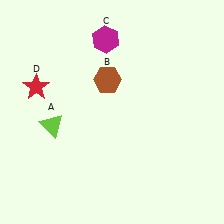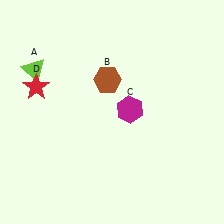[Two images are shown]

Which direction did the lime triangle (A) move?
The lime triangle (A) moved up.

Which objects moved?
The objects that moved are: the lime triangle (A), the magenta hexagon (C).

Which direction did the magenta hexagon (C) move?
The magenta hexagon (C) moved down.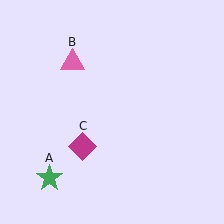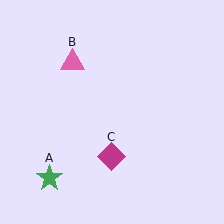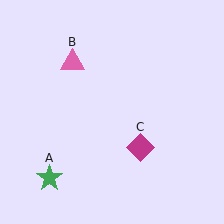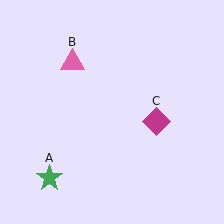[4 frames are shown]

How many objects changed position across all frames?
1 object changed position: magenta diamond (object C).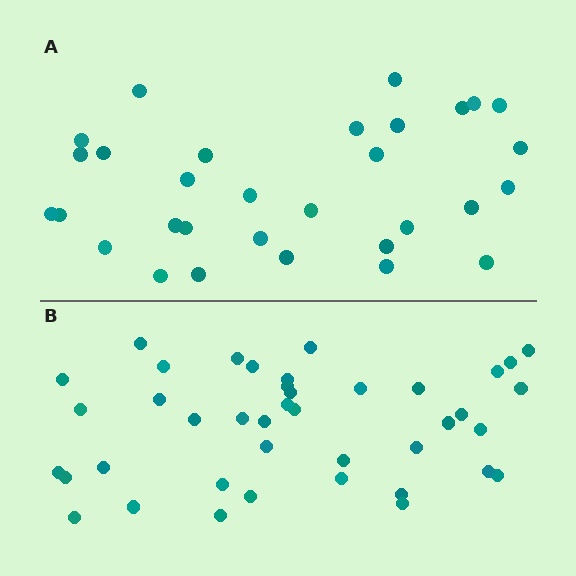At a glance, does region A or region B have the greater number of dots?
Region B (the bottom region) has more dots.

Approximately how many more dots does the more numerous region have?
Region B has roughly 10 or so more dots than region A.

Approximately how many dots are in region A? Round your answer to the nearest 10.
About 30 dots. (The exact count is 31, which rounds to 30.)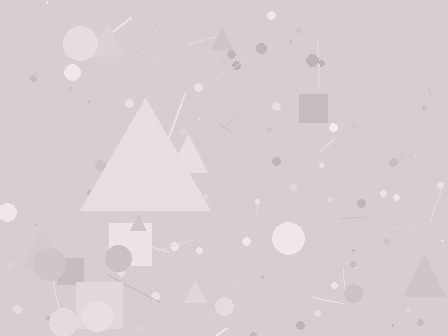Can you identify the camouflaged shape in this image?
The camouflaged shape is a triangle.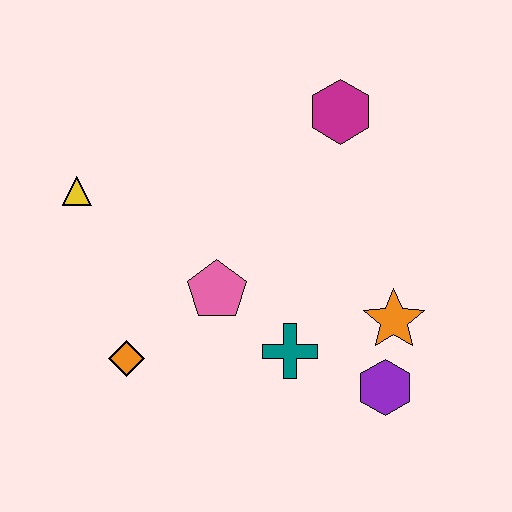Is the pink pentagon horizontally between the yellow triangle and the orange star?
Yes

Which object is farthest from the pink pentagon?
The magenta hexagon is farthest from the pink pentagon.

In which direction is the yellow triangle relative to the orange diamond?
The yellow triangle is above the orange diamond.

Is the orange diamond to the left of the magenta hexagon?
Yes